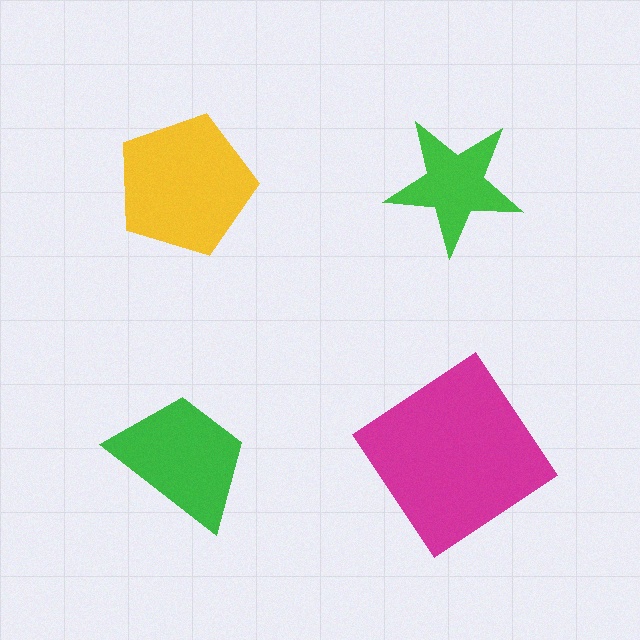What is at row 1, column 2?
A green star.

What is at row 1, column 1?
A yellow pentagon.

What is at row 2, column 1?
A green trapezoid.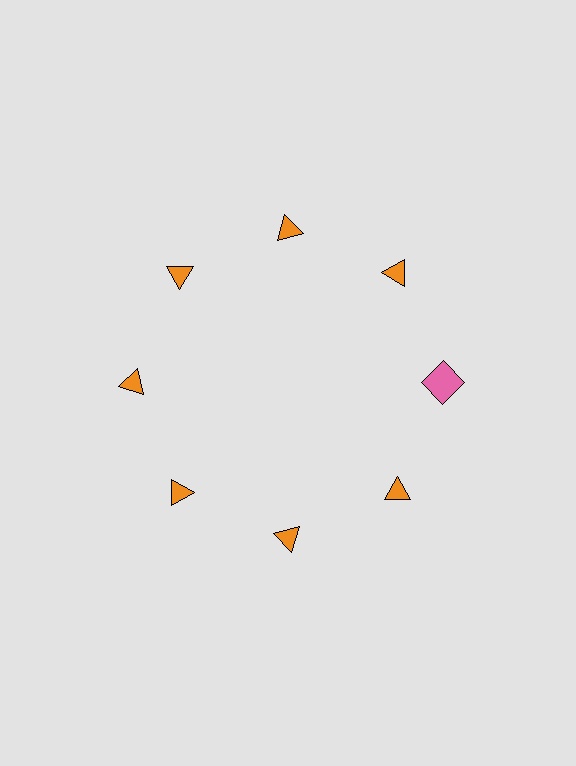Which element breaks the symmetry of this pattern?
The pink square at roughly the 3 o'clock position breaks the symmetry. All other shapes are orange triangles.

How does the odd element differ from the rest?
It differs in both color (pink instead of orange) and shape (square instead of triangle).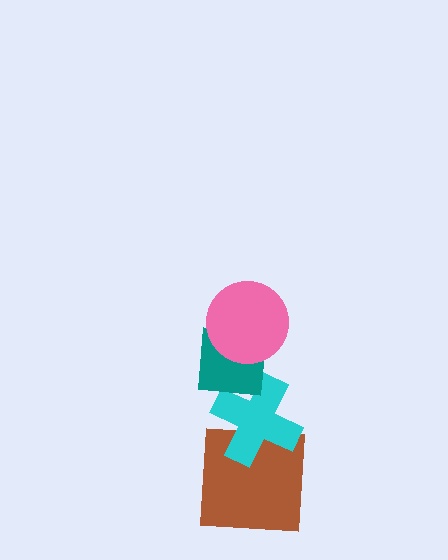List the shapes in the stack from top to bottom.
From top to bottom: the pink circle, the teal square, the cyan cross, the brown square.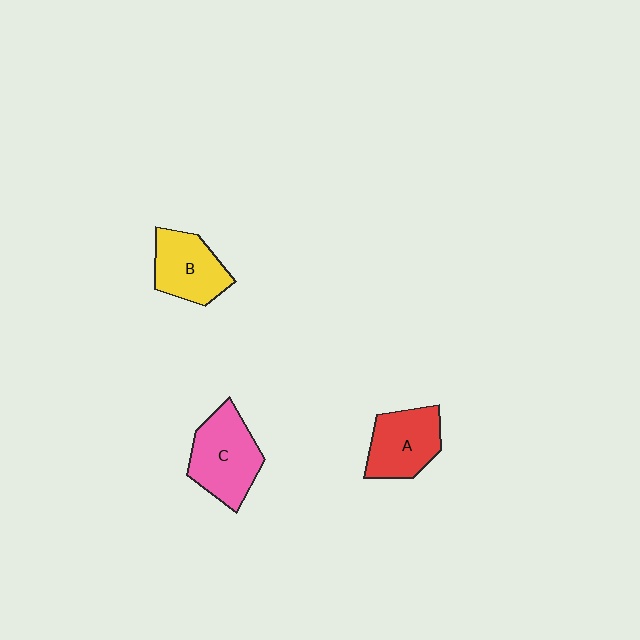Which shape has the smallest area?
Shape B (yellow).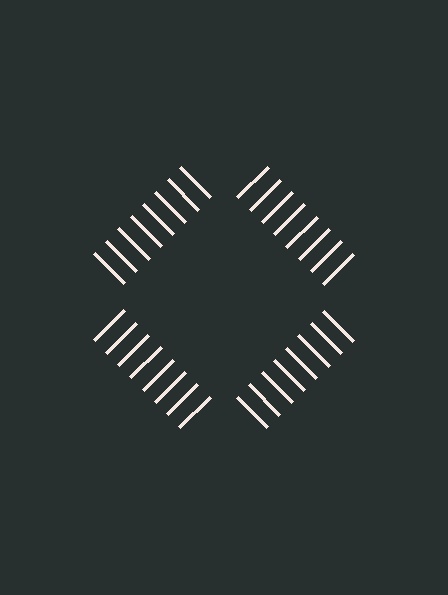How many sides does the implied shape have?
4 sides — the line-ends trace a square.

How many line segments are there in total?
32 — 8 along each of the 4 edges.